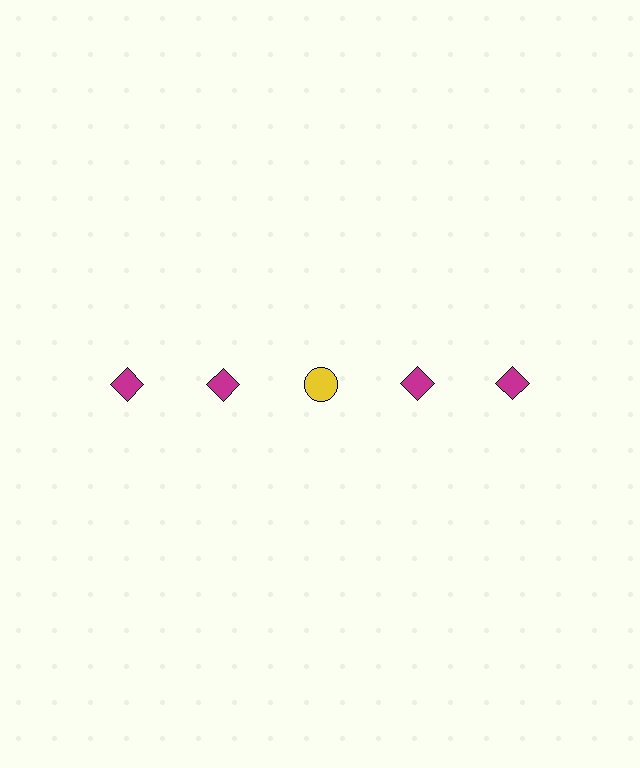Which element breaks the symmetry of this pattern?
The yellow circle in the top row, center column breaks the symmetry. All other shapes are magenta diamonds.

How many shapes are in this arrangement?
There are 5 shapes arranged in a grid pattern.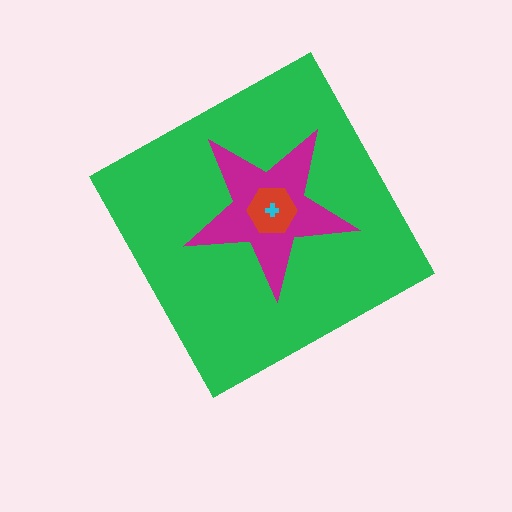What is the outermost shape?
The green diamond.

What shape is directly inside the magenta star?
The red hexagon.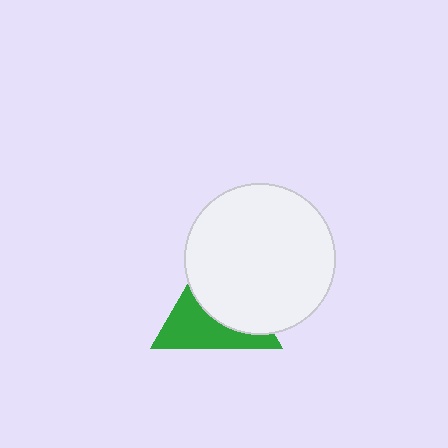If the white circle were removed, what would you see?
You would see the complete green triangle.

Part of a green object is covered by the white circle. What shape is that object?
It is a triangle.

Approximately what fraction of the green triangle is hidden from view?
Roughly 54% of the green triangle is hidden behind the white circle.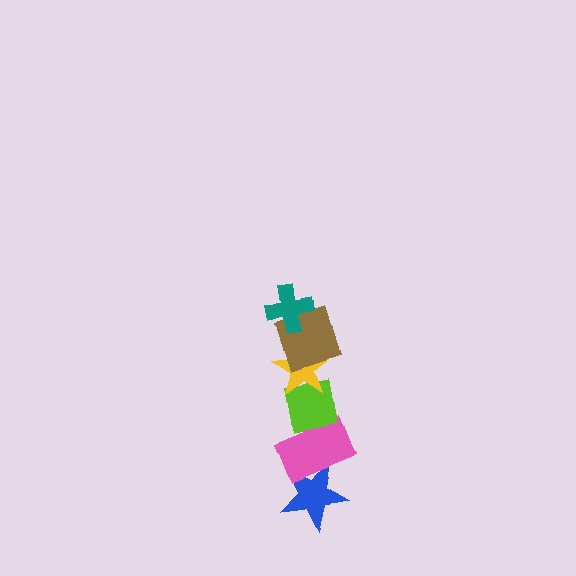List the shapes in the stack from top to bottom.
From top to bottom: the teal cross, the brown square, the yellow star, the lime square, the pink rectangle, the blue star.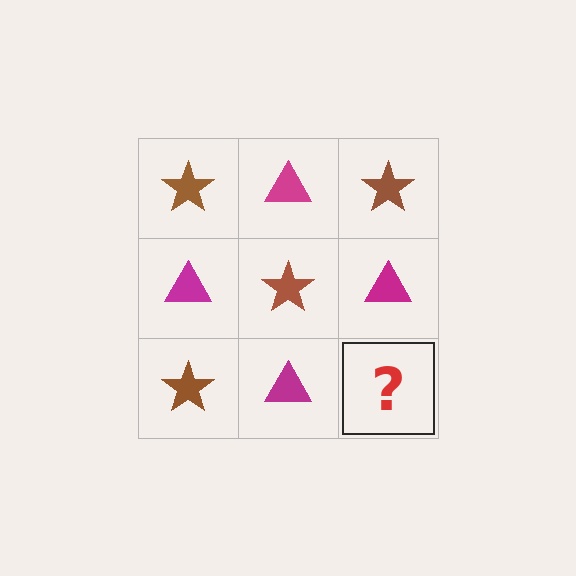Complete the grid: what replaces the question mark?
The question mark should be replaced with a brown star.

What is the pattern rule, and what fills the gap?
The rule is that it alternates brown star and magenta triangle in a checkerboard pattern. The gap should be filled with a brown star.